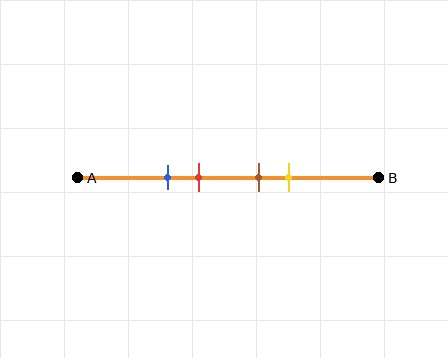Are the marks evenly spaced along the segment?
No, the marks are not evenly spaced.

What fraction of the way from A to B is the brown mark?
The brown mark is approximately 60% (0.6) of the way from A to B.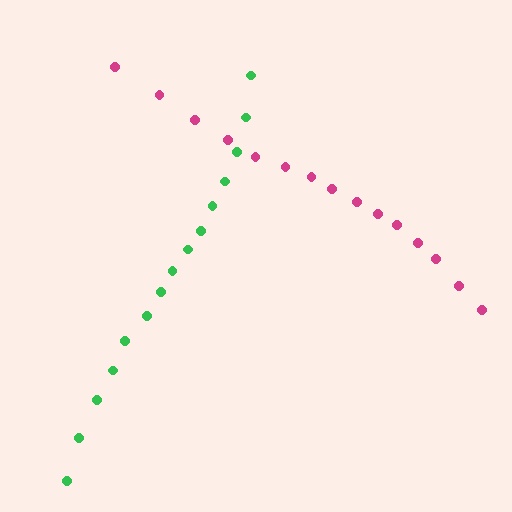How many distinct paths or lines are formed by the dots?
There are 2 distinct paths.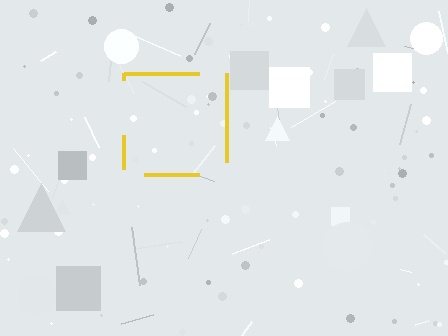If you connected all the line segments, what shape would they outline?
They would outline a square.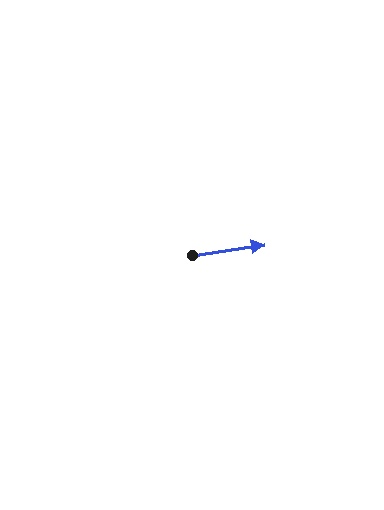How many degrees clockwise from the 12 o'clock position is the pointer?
Approximately 82 degrees.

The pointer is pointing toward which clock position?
Roughly 3 o'clock.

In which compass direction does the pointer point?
East.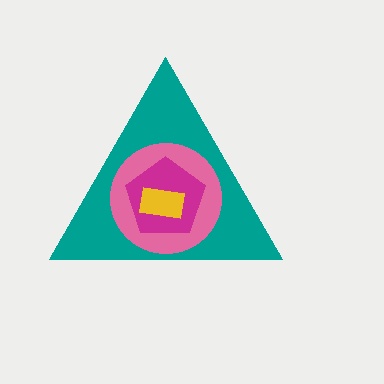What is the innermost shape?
The yellow rectangle.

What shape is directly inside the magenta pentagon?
The yellow rectangle.